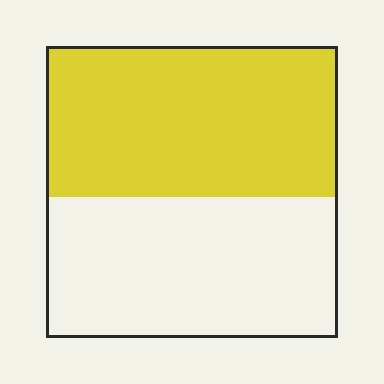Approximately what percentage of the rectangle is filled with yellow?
Approximately 50%.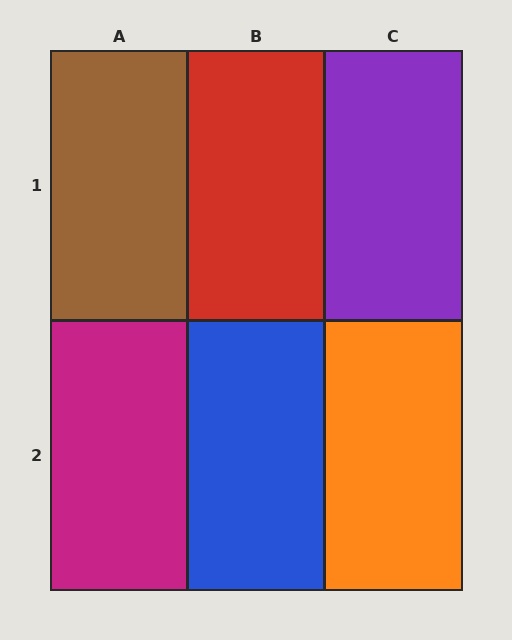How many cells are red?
1 cell is red.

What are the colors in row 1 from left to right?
Brown, red, purple.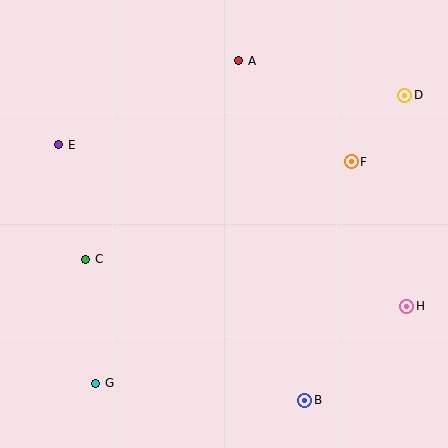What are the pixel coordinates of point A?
Point A is at (239, 61).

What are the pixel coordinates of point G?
Point G is at (96, 383).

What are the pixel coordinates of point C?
Point C is at (86, 259).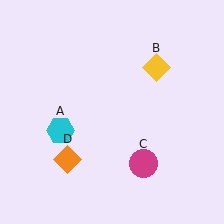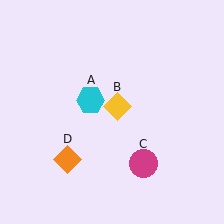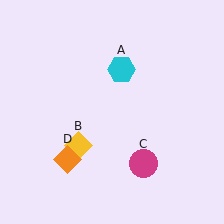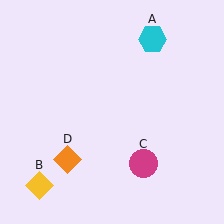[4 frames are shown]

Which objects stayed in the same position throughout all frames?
Magenta circle (object C) and orange diamond (object D) remained stationary.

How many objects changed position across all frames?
2 objects changed position: cyan hexagon (object A), yellow diamond (object B).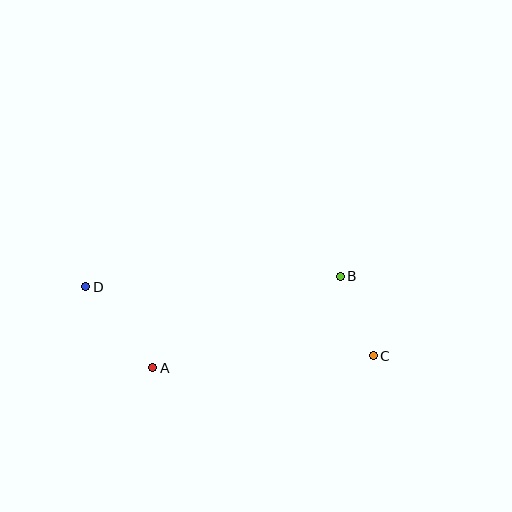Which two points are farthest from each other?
Points C and D are farthest from each other.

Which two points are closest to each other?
Points B and C are closest to each other.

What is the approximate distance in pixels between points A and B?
The distance between A and B is approximately 209 pixels.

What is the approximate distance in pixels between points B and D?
The distance between B and D is approximately 255 pixels.